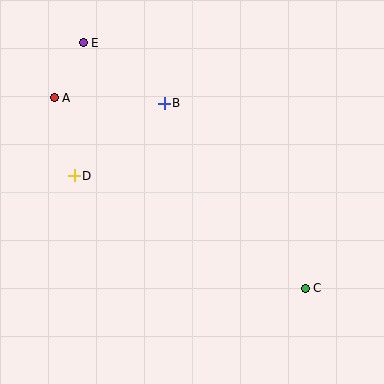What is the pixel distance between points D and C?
The distance between D and C is 257 pixels.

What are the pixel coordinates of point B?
Point B is at (164, 103).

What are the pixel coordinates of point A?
Point A is at (54, 98).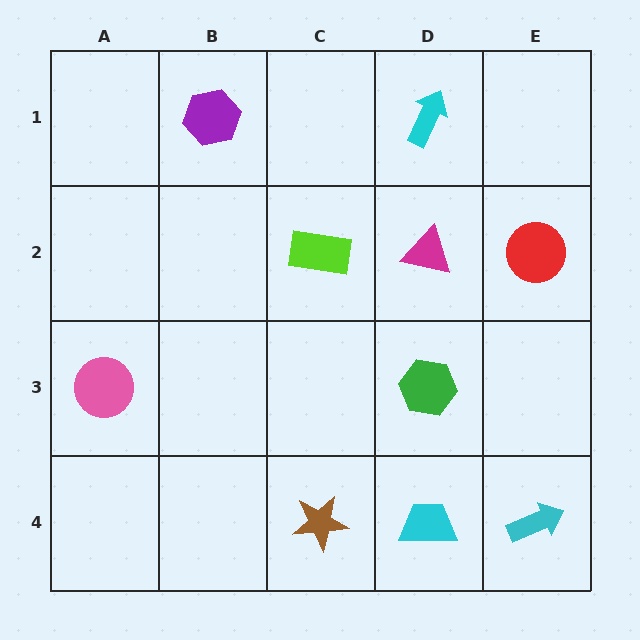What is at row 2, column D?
A magenta triangle.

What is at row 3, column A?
A pink circle.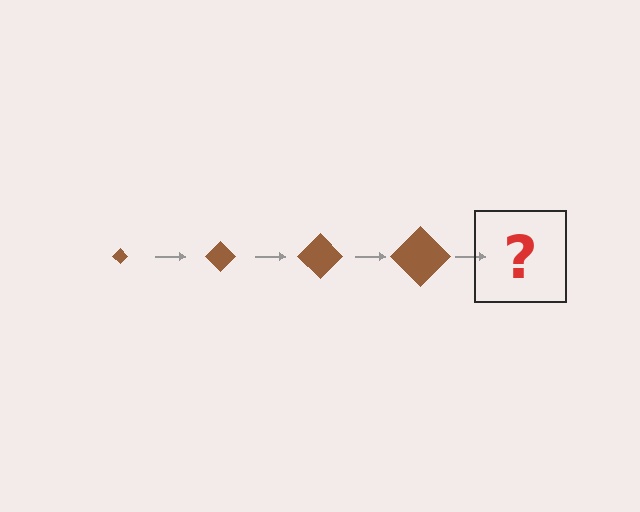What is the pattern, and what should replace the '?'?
The pattern is that the diamond gets progressively larger each step. The '?' should be a brown diamond, larger than the previous one.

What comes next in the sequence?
The next element should be a brown diamond, larger than the previous one.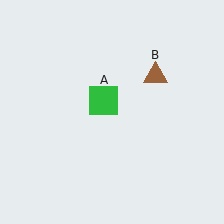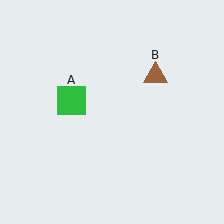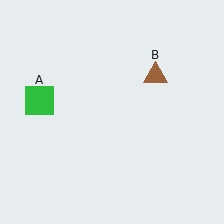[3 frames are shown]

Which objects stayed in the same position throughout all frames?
Brown triangle (object B) remained stationary.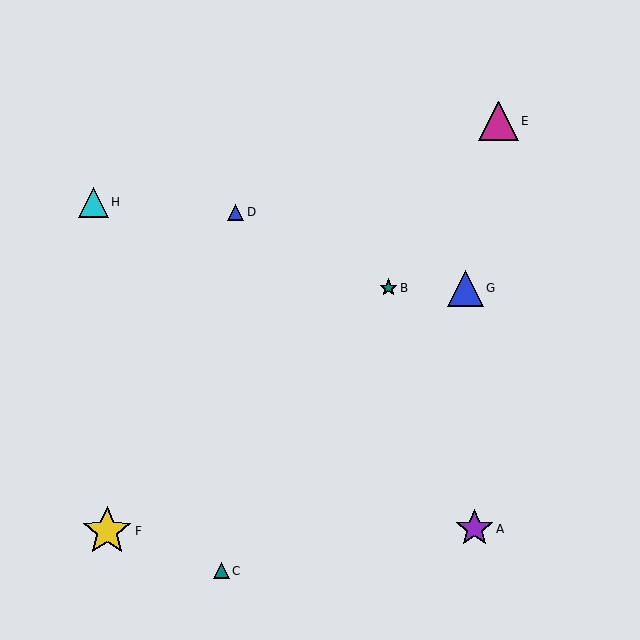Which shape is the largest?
The yellow star (labeled F) is the largest.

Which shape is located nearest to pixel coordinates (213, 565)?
The teal triangle (labeled C) at (221, 571) is nearest to that location.